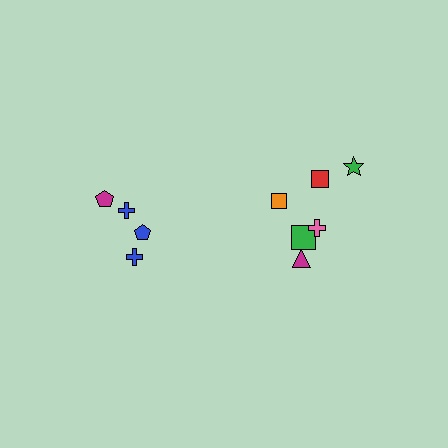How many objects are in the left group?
There are 4 objects.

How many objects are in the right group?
There are 6 objects.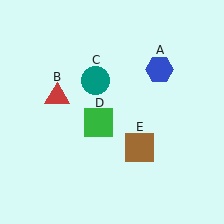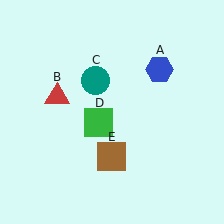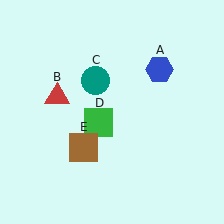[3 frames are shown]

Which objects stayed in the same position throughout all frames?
Blue hexagon (object A) and red triangle (object B) and teal circle (object C) and green square (object D) remained stationary.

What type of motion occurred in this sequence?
The brown square (object E) rotated clockwise around the center of the scene.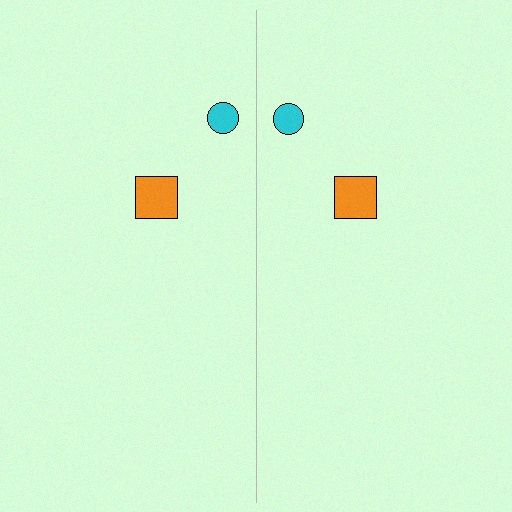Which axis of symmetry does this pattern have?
The pattern has a vertical axis of symmetry running through the center of the image.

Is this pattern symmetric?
Yes, this pattern has bilateral (reflection) symmetry.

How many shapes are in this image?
There are 4 shapes in this image.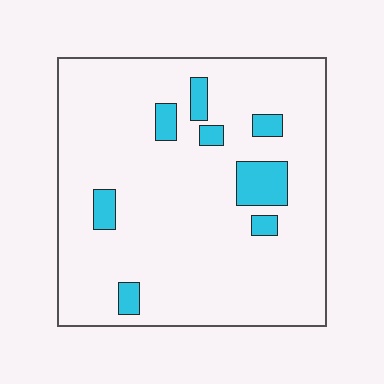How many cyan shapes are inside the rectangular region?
8.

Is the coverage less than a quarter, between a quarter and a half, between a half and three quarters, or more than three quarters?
Less than a quarter.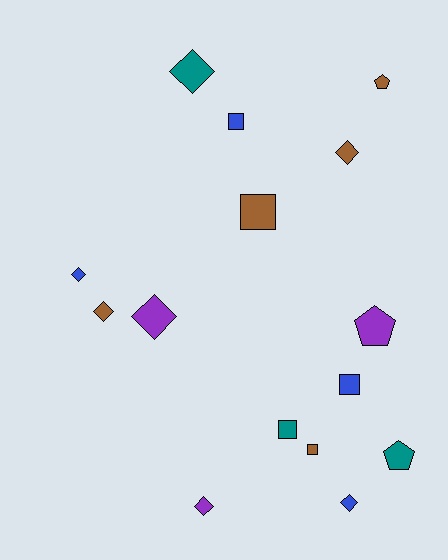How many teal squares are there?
There is 1 teal square.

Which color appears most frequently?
Brown, with 5 objects.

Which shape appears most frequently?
Diamond, with 7 objects.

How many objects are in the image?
There are 15 objects.